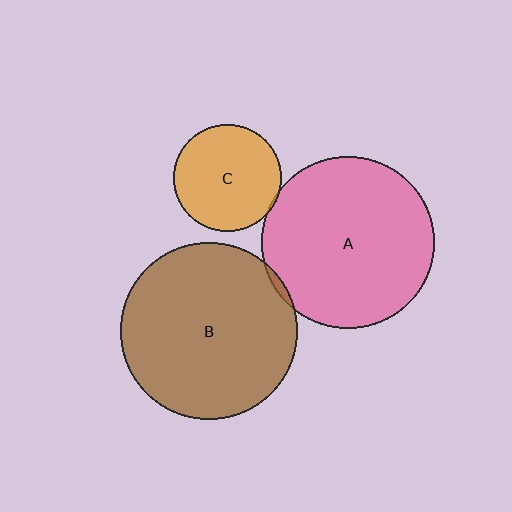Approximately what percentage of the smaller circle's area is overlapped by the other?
Approximately 5%.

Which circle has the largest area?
Circle B (brown).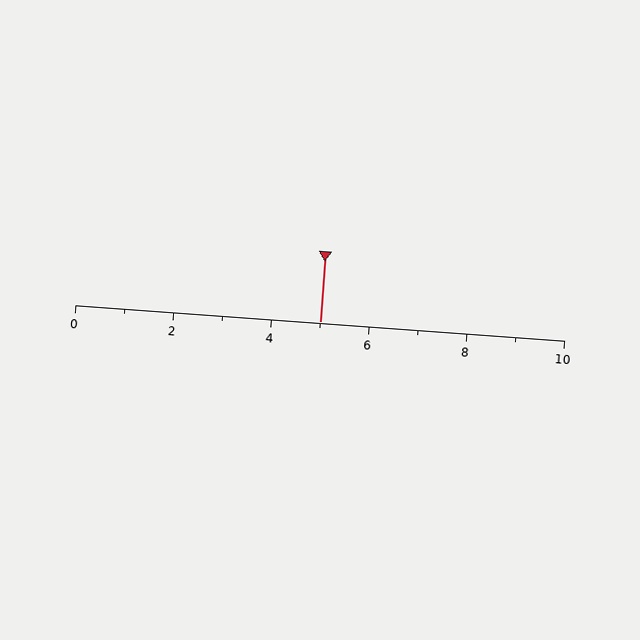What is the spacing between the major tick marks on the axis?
The major ticks are spaced 2 apart.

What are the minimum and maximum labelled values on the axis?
The axis runs from 0 to 10.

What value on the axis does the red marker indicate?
The marker indicates approximately 5.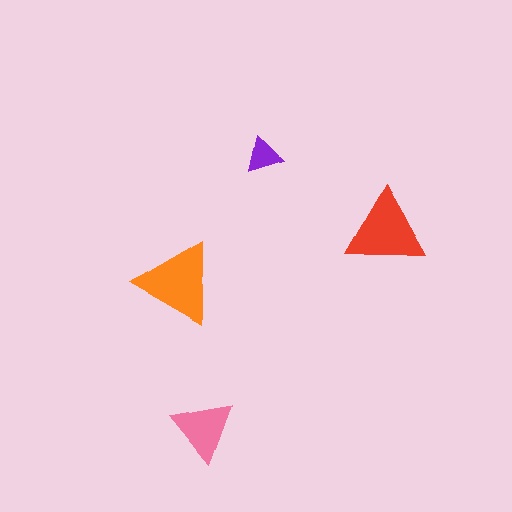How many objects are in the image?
There are 4 objects in the image.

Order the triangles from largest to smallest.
the orange one, the red one, the pink one, the purple one.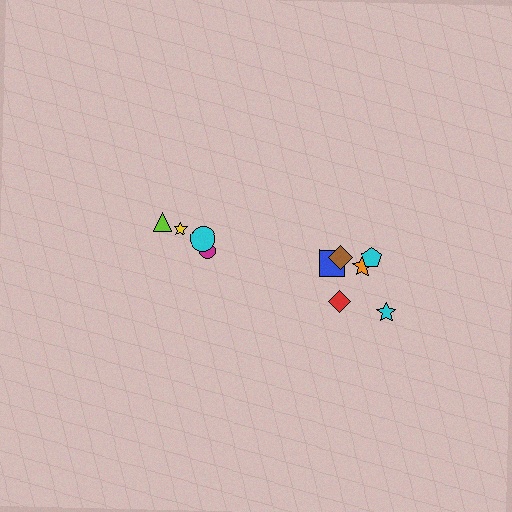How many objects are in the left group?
There are 4 objects.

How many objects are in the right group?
There are 6 objects.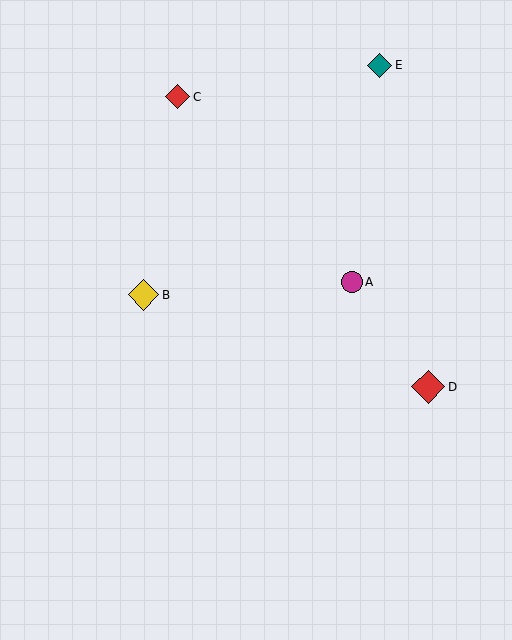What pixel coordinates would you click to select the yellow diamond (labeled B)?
Click at (143, 295) to select the yellow diamond B.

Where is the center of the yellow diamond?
The center of the yellow diamond is at (143, 295).